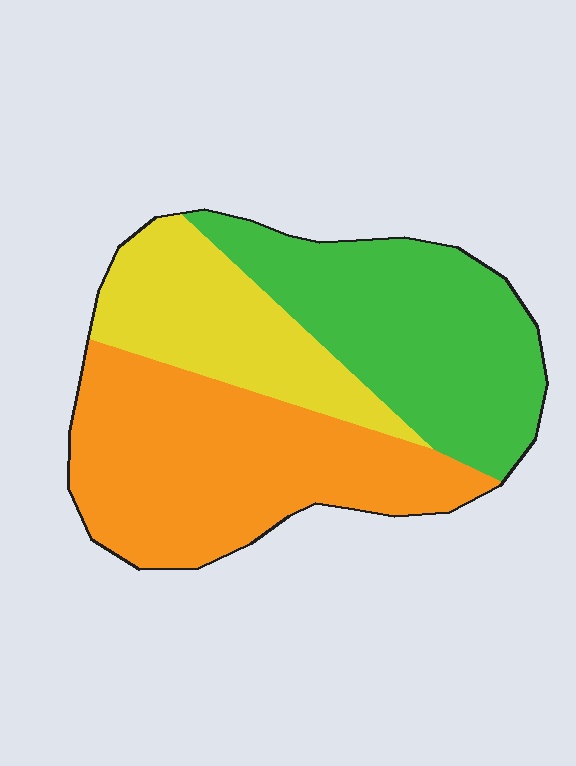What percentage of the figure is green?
Green covers roughly 35% of the figure.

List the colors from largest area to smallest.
From largest to smallest: orange, green, yellow.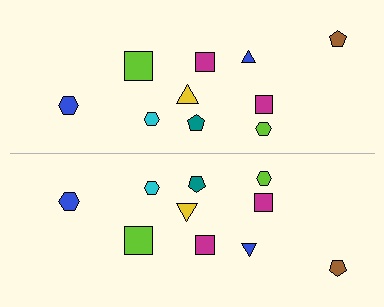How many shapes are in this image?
There are 20 shapes in this image.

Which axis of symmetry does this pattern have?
The pattern has a horizontal axis of symmetry running through the center of the image.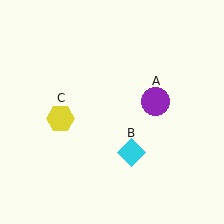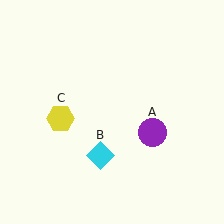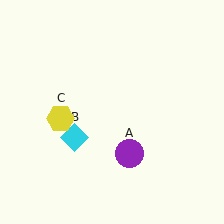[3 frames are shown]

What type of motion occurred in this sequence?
The purple circle (object A), cyan diamond (object B) rotated clockwise around the center of the scene.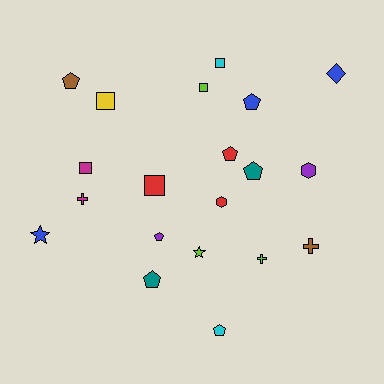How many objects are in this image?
There are 20 objects.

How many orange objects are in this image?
There are no orange objects.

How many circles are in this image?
There are no circles.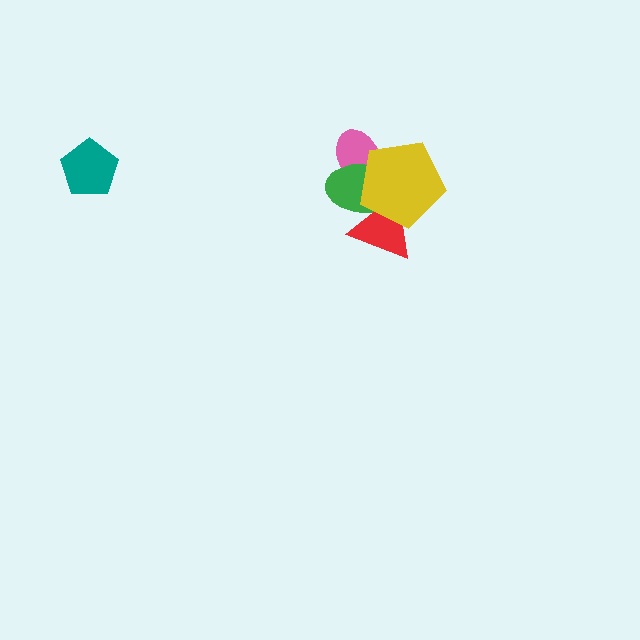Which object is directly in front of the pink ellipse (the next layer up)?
The green ellipse is directly in front of the pink ellipse.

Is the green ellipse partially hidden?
Yes, it is partially covered by another shape.